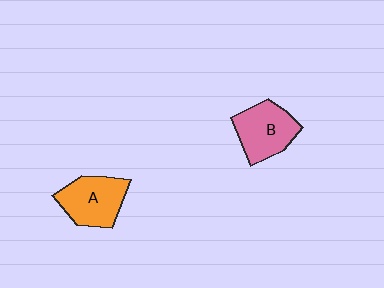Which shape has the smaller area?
Shape B (pink).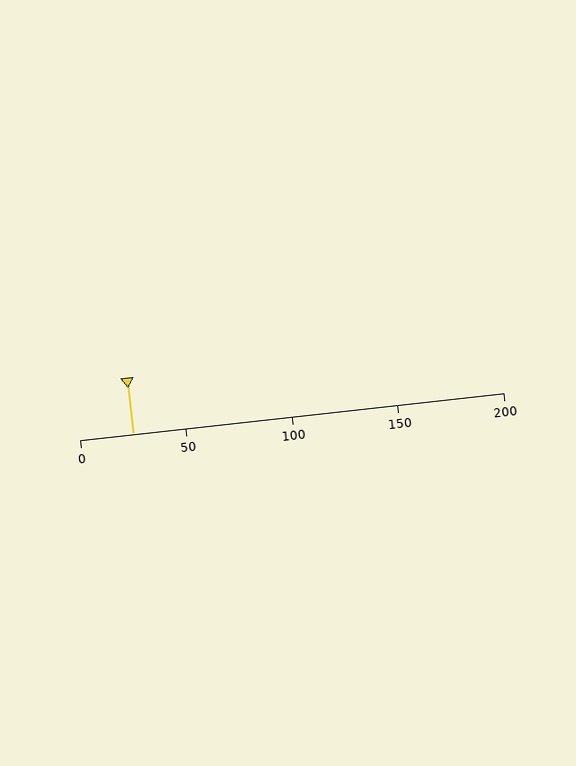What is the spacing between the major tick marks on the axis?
The major ticks are spaced 50 apart.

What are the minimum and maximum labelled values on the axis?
The axis runs from 0 to 200.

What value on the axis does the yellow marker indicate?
The marker indicates approximately 25.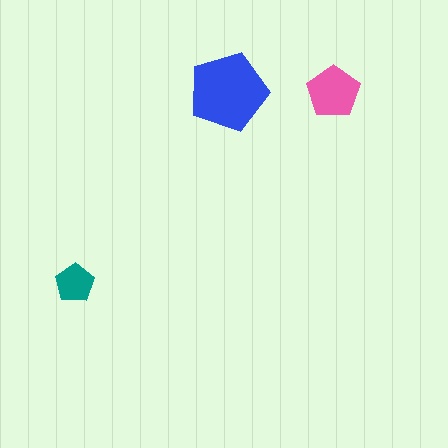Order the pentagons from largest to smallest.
the blue one, the pink one, the teal one.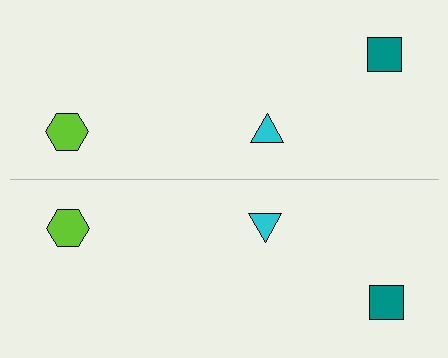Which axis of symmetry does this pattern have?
The pattern has a horizontal axis of symmetry running through the center of the image.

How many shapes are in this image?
There are 6 shapes in this image.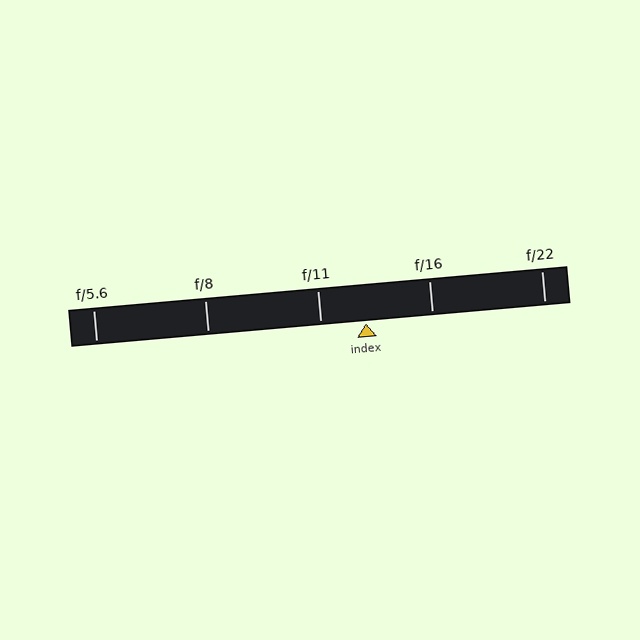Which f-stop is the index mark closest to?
The index mark is closest to f/11.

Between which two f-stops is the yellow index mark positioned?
The index mark is between f/11 and f/16.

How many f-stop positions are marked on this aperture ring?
There are 5 f-stop positions marked.